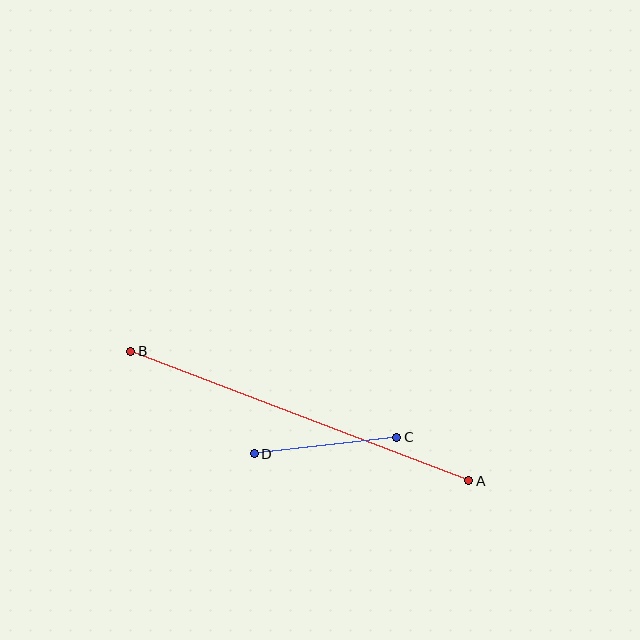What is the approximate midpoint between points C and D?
The midpoint is at approximately (325, 445) pixels.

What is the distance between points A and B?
The distance is approximately 362 pixels.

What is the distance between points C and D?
The distance is approximately 143 pixels.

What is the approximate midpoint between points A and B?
The midpoint is at approximately (300, 416) pixels.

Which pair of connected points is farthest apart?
Points A and B are farthest apart.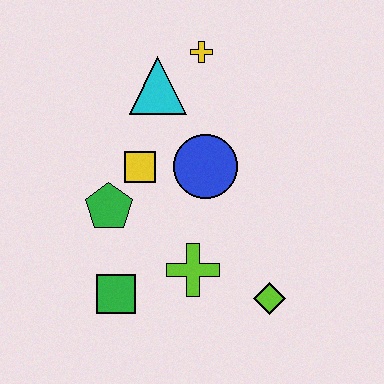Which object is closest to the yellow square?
The green pentagon is closest to the yellow square.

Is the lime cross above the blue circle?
No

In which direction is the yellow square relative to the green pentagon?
The yellow square is above the green pentagon.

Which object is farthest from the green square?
The yellow cross is farthest from the green square.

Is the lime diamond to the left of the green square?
No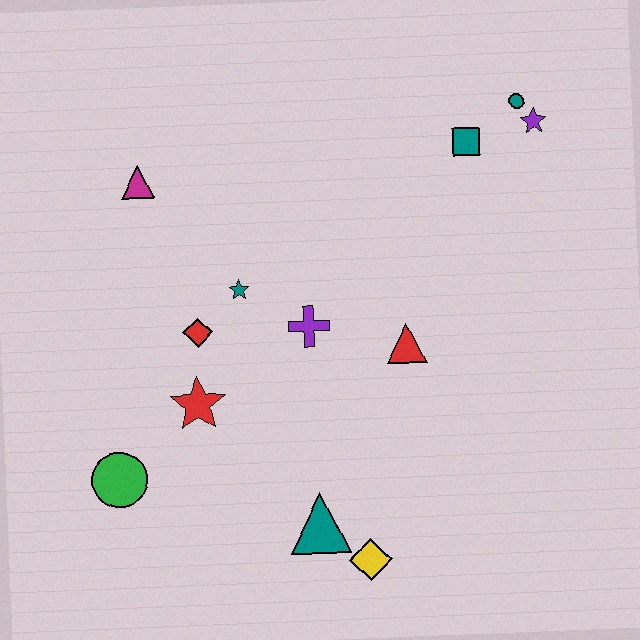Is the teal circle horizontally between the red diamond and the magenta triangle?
No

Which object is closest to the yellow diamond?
The teal triangle is closest to the yellow diamond.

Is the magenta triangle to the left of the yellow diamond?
Yes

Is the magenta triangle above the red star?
Yes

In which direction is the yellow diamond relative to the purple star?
The yellow diamond is below the purple star.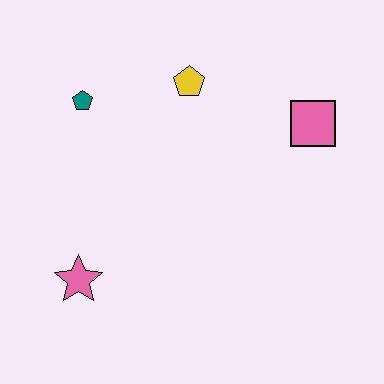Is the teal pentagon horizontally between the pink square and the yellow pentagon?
No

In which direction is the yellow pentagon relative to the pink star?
The yellow pentagon is above the pink star.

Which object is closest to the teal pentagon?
The yellow pentagon is closest to the teal pentagon.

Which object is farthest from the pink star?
The pink square is farthest from the pink star.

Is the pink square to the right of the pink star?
Yes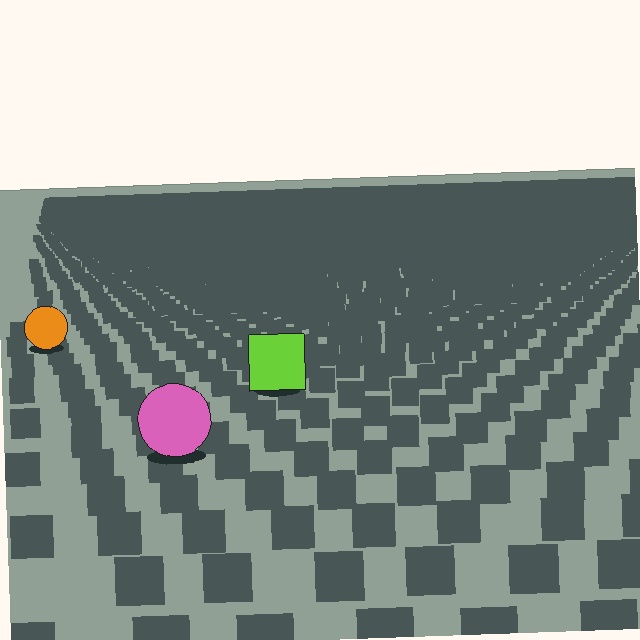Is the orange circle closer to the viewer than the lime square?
No. The lime square is closer — you can tell from the texture gradient: the ground texture is coarser near it.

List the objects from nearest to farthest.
From nearest to farthest: the pink circle, the lime square, the orange circle.